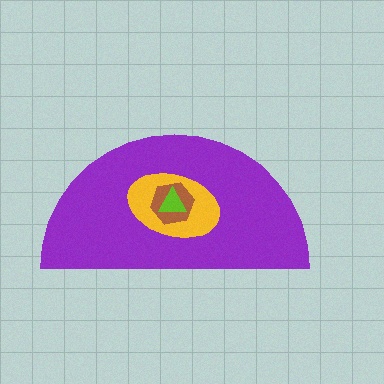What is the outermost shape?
The purple semicircle.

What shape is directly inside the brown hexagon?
The lime triangle.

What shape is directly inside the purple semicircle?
The yellow ellipse.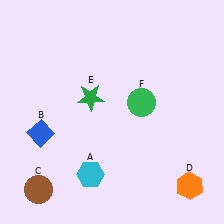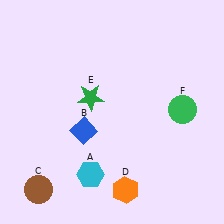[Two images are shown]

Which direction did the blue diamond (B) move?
The blue diamond (B) moved right.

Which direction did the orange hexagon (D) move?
The orange hexagon (D) moved left.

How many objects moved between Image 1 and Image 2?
3 objects moved between the two images.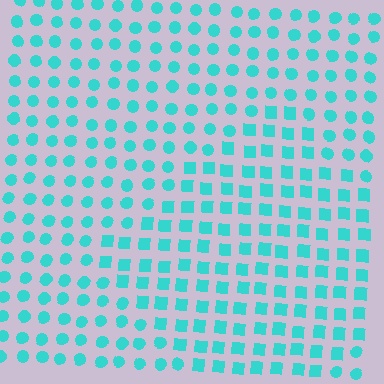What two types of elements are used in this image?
The image uses squares inside the diamond region and circles outside it.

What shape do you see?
I see a diamond.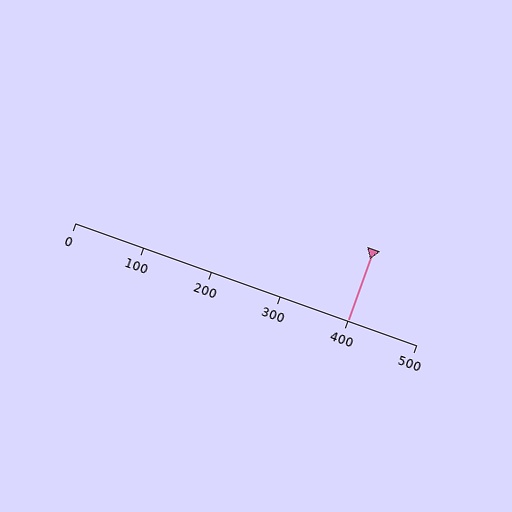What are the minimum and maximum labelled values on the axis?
The axis runs from 0 to 500.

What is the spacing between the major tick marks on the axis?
The major ticks are spaced 100 apart.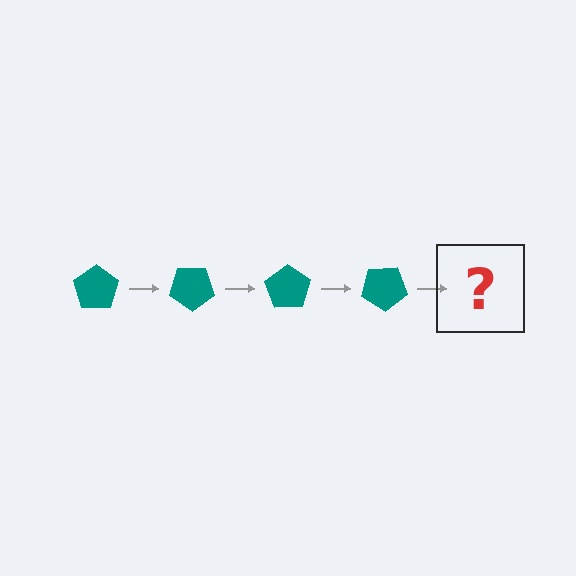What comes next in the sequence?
The next element should be a teal pentagon rotated 140 degrees.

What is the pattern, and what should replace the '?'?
The pattern is that the pentagon rotates 35 degrees each step. The '?' should be a teal pentagon rotated 140 degrees.